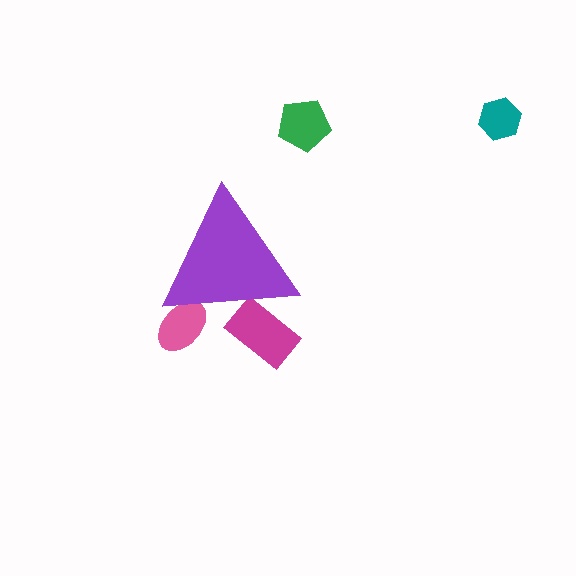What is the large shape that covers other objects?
A purple triangle.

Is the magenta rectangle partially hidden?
Yes, the magenta rectangle is partially hidden behind the purple triangle.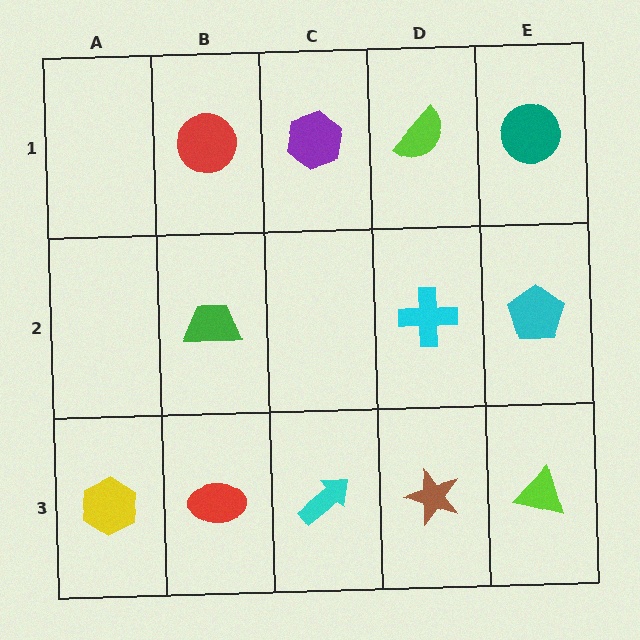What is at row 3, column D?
A brown star.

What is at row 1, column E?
A teal circle.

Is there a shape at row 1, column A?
No, that cell is empty.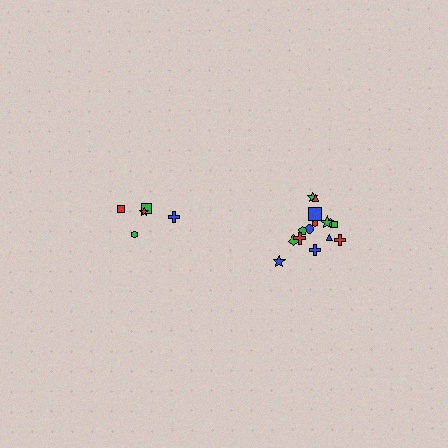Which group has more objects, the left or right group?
The right group.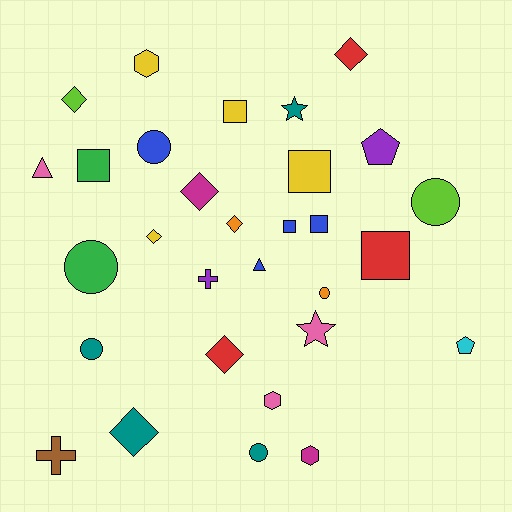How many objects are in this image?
There are 30 objects.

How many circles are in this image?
There are 6 circles.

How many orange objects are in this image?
There are 2 orange objects.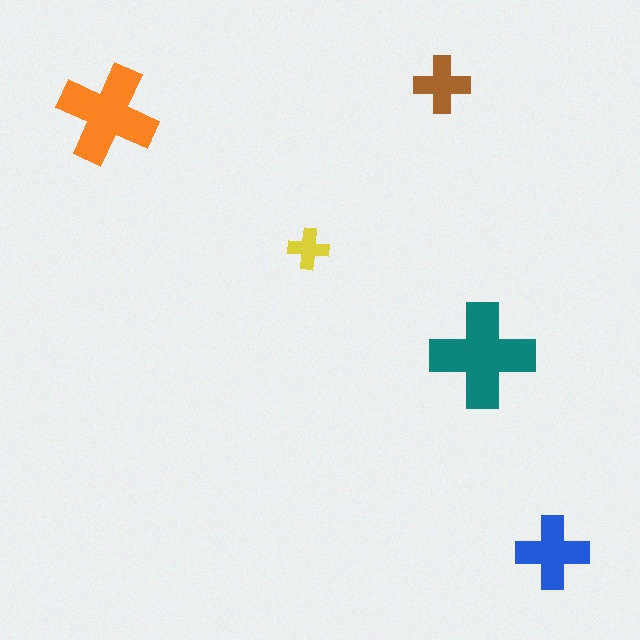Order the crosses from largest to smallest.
the teal one, the orange one, the blue one, the brown one, the yellow one.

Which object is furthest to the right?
The blue cross is rightmost.